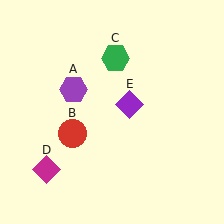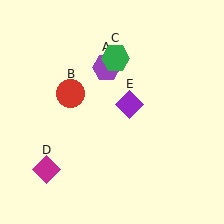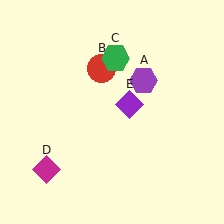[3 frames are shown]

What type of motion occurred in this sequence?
The purple hexagon (object A), red circle (object B) rotated clockwise around the center of the scene.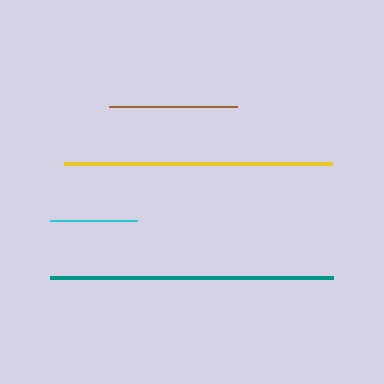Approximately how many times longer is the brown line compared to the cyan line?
The brown line is approximately 1.5 times the length of the cyan line.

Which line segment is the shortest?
The cyan line is the shortest at approximately 86 pixels.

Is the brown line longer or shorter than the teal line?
The teal line is longer than the brown line.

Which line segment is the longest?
The teal line is the longest at approximately 282 pixels.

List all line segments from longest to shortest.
From longest to shortest: teal, yellow, brown, cyan.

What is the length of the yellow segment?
The yellow segment is approximately 268 pixels long.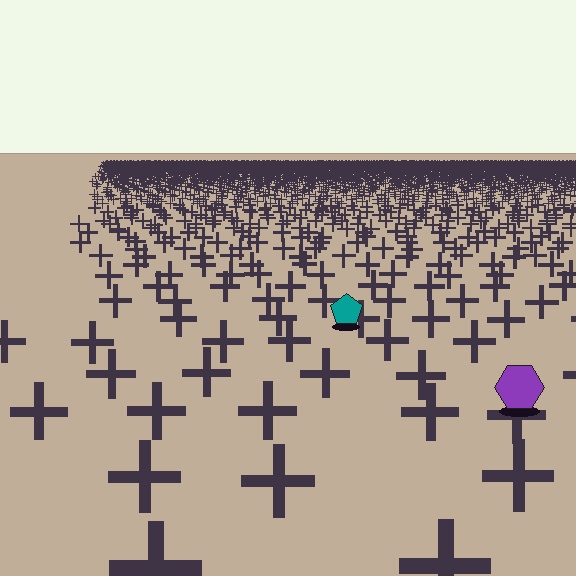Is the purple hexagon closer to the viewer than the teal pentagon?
Yes. The purple hexagon is closer — you can tell from the texture gradient: the ground texture is coarser near it.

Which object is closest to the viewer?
The purple hexagon is closest. The texture marks near it are larger and more spread out.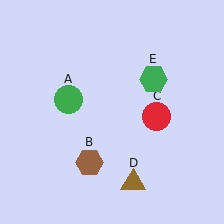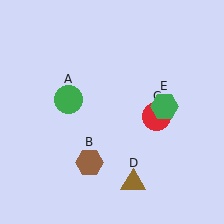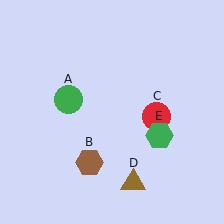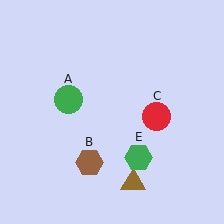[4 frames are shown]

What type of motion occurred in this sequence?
The green hexagon (object E) rotated clockwise around the center of the scene.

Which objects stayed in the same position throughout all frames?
Green circle (object A) and brown hexagon (object B) and red circle (object C) and brown triangle (object D) remained stationary.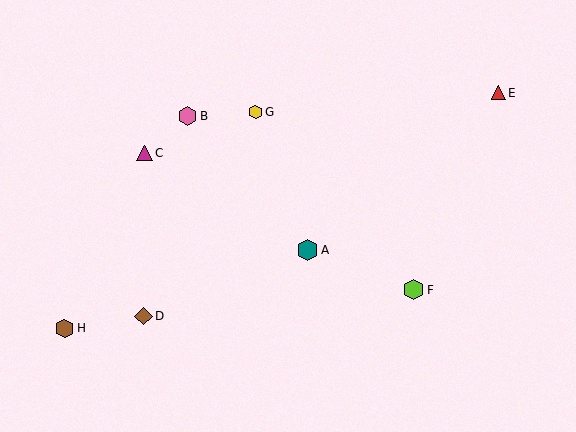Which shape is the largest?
The teal hexagon (labeled A) is the largest.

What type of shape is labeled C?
Shape C is a magenta triangle.